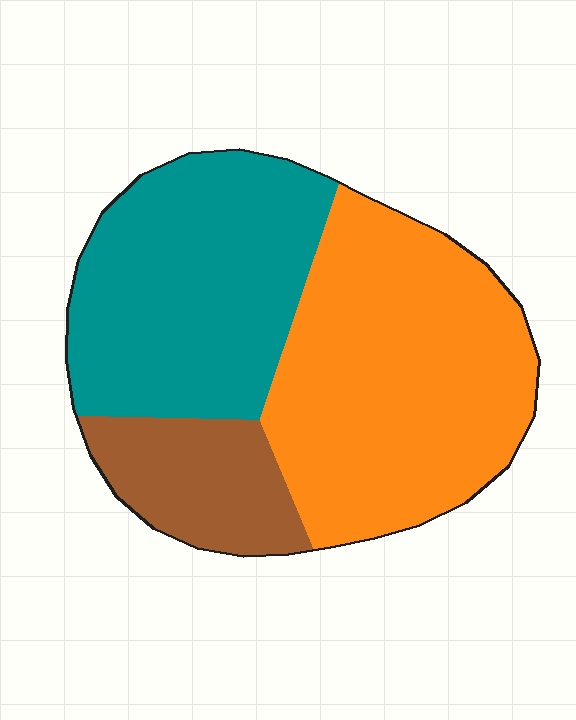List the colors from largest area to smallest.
From largest to smallest: orange, teal, brown.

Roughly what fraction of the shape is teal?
Teal covers roughly 40% of the shape.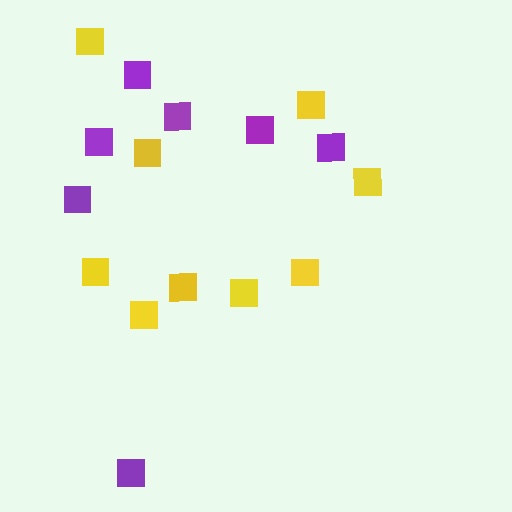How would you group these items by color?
There are 2 groups: one group of purple squares (7) and one group of yellow squares (9).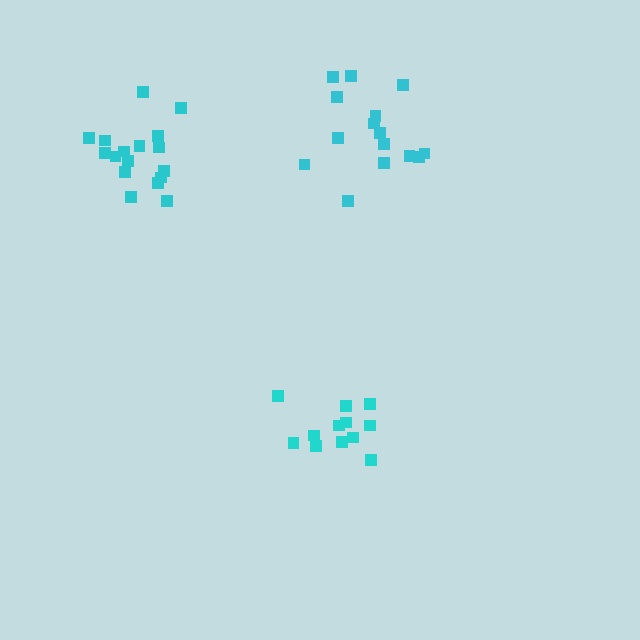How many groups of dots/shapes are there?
There are 3 groups.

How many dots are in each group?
Group 1: 17 dots, Group 2: 12 dots, Group 3: 15 dots (44 total).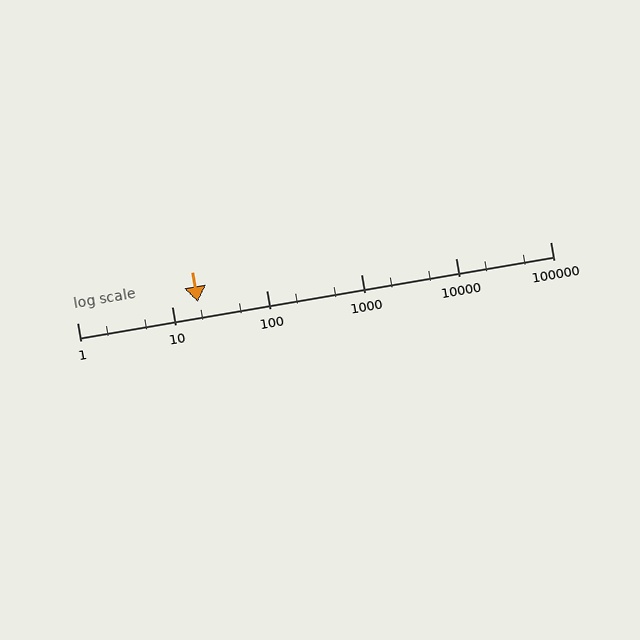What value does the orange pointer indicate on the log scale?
The pointer indicates approximately 19.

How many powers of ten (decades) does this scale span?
The scale spans 5 decades, from 1 to 100000.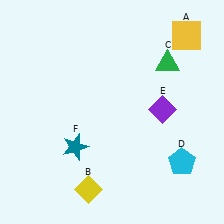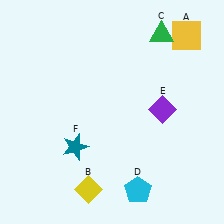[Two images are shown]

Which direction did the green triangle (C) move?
The green triangle (C) moved up.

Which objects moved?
The objects that moved are: the green triangle (C), the cyan pentagon (D).